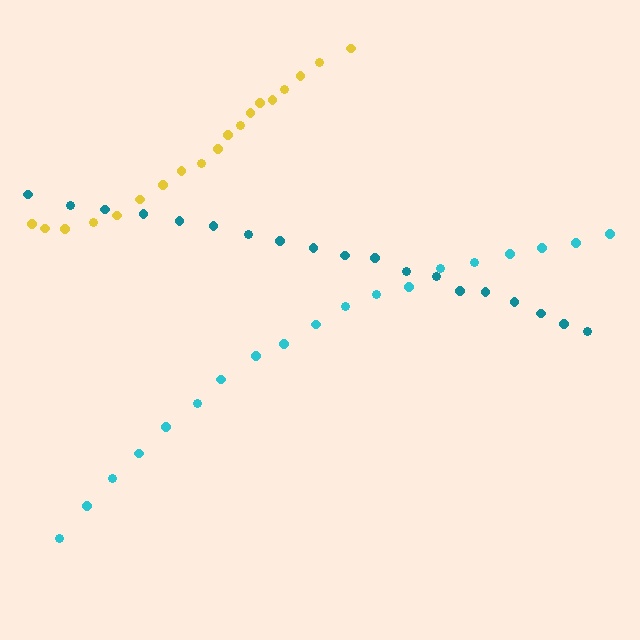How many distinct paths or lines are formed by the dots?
There are 3 distinct paths.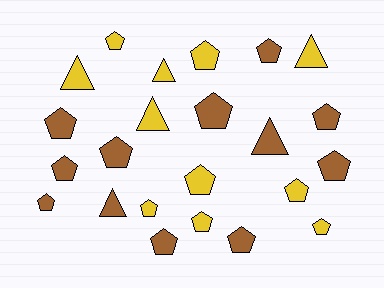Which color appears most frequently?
Brown, with 12 objects.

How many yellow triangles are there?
There are 4 yellow triangles.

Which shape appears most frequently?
Pentagon, with 17 objects.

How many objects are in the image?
There are 23 objects.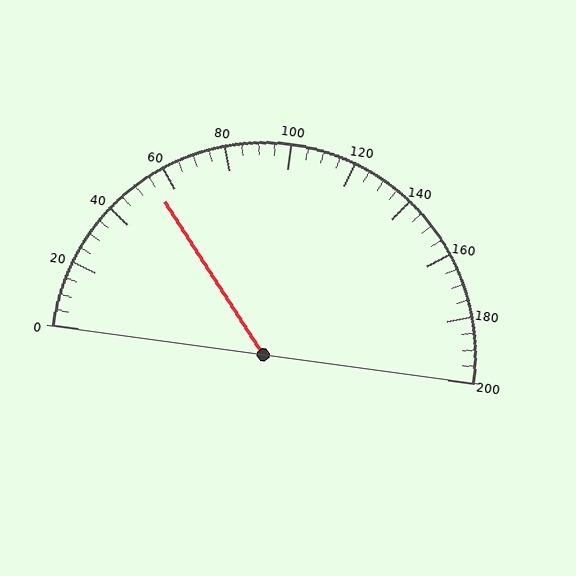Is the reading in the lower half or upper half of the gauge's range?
The reading is in the lower half of the range (0 to 200).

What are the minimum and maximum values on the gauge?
The gauge ranges from 0 to 200.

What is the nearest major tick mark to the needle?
The nearest major tick mark is 60.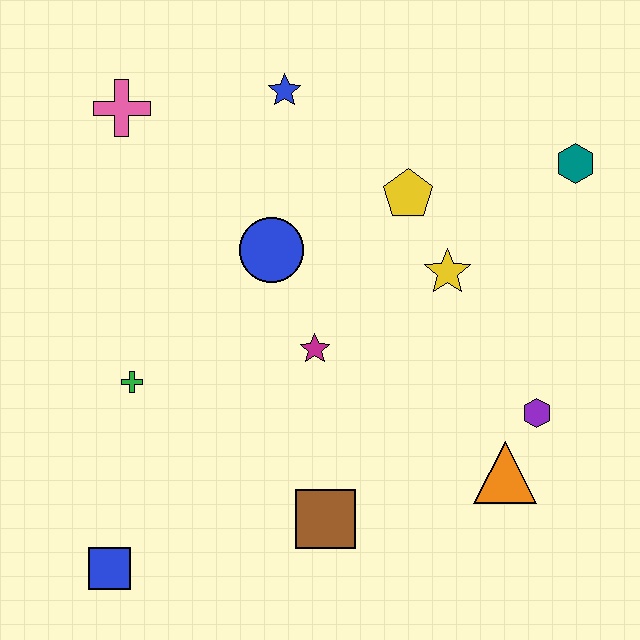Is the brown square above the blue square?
Yes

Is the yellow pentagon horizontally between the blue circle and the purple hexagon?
Yes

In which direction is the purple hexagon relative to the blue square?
The purple hexagon is to the right of the blue square.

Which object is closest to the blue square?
The green cross is closest to the blue square.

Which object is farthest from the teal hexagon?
The blue square is farthest from the teal hexagon.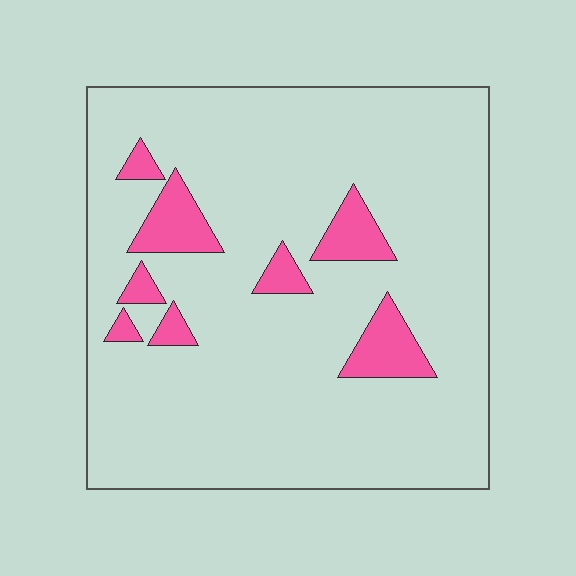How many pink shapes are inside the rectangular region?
8.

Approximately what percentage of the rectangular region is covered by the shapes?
Approximately 10%.